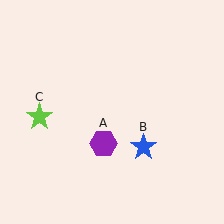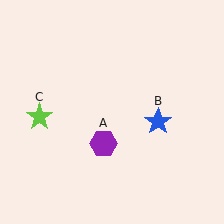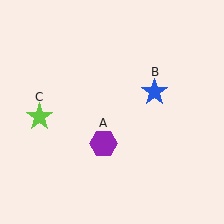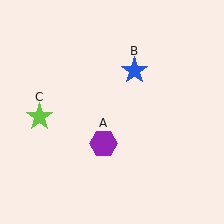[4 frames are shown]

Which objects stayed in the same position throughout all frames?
Purple hexagon (object A) and lime star (object C) remained stationary.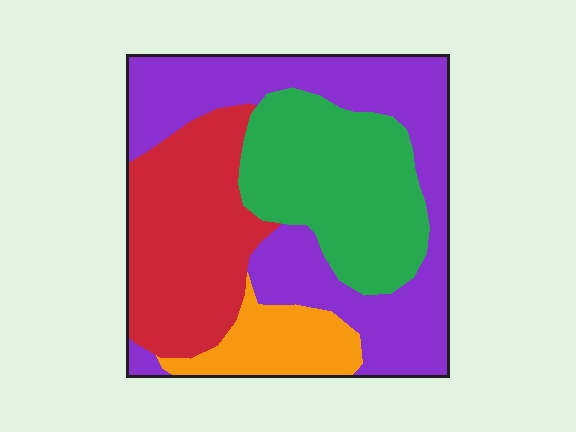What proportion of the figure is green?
Green covers about 25% of the figure.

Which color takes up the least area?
Orange, at roughly 10%.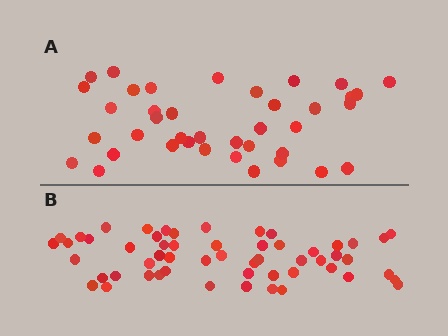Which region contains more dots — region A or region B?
Region B (the bottom region) has more dots.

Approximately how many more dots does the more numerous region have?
Region B has approximately 15 more dots than region A.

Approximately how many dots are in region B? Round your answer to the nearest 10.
About 60 dots. (The exact count is 55, which rounds to 60.)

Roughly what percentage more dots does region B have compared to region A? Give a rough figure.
About 40% more.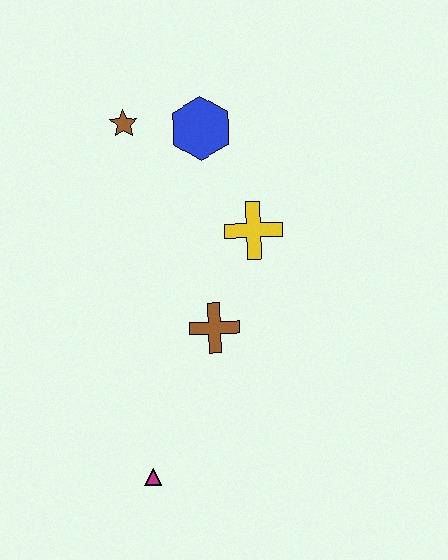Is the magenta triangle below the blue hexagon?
Yes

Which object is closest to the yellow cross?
The brown cross is closest to the yellow cross.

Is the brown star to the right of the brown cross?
No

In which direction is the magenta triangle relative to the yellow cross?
The magenta triangle is below the yellow cross.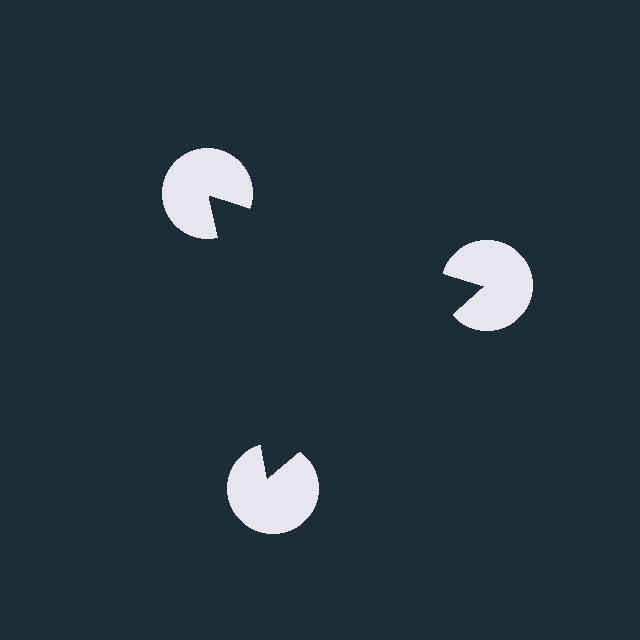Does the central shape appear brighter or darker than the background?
It typically appears slightly darker than the background, even though no actual brightness change is drawn.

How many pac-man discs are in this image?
There are 3 — one at each vertex of the illusory triangle.